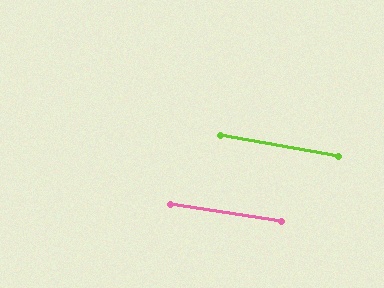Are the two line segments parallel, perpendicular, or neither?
Parallel — their directions differ by only 1.4°.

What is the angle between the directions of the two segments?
Approximately 1 degree.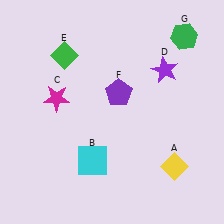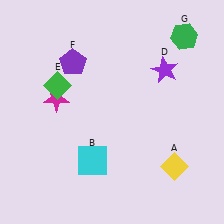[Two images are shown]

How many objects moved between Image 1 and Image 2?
2 objects moved between the two images.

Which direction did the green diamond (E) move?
The green diamond (E) moved down.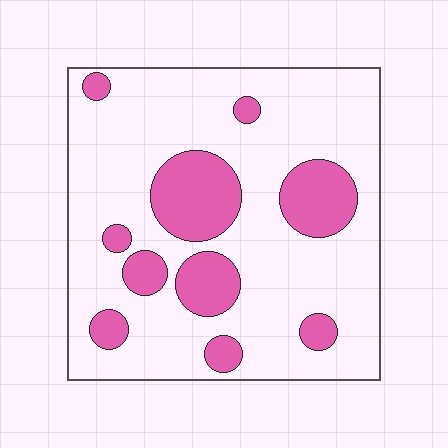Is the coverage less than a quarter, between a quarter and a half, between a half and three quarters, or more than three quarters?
Less than a quarter.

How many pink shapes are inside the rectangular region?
10.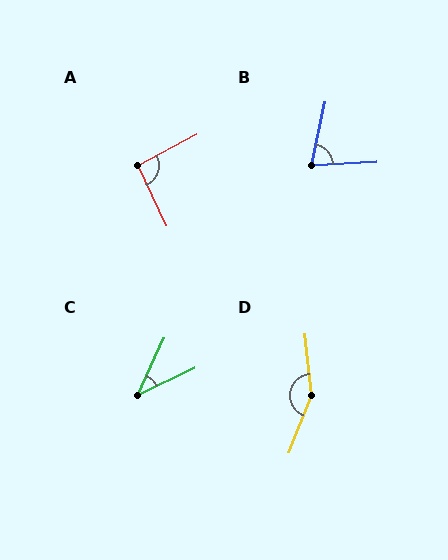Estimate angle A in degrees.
Approximately 93 degrees.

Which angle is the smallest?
C, at approximately 40 degrees.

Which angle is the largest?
D, at approximately 153 degrees.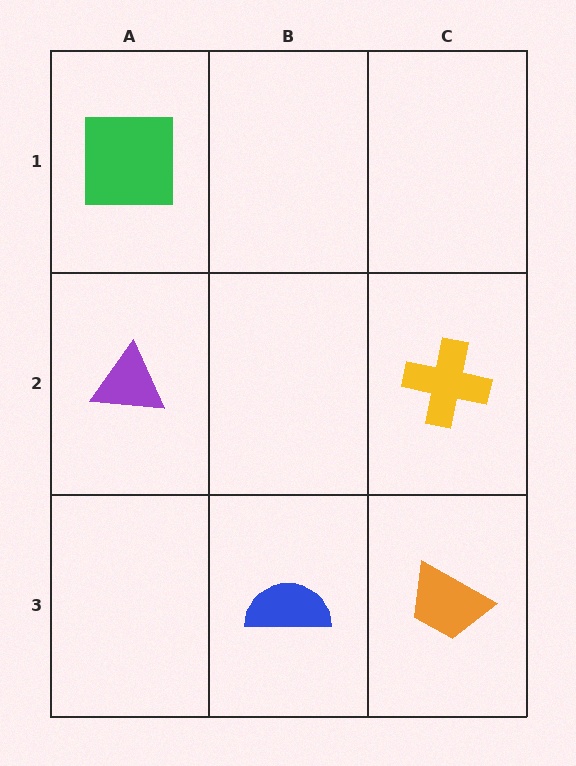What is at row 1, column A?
A green square.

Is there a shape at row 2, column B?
No, that cell is empty.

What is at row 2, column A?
A purple triangle.